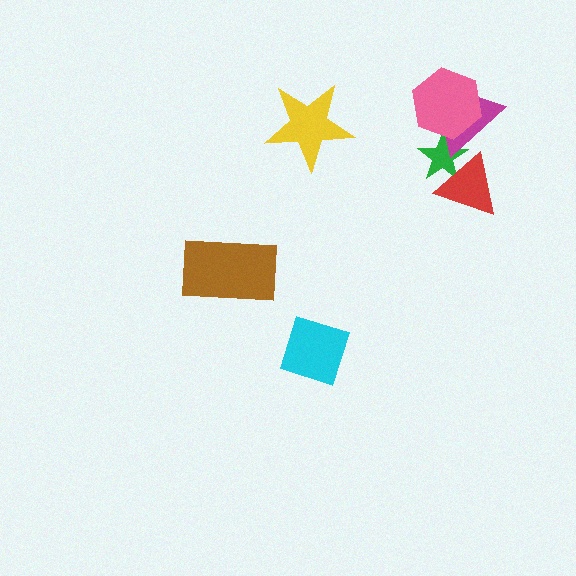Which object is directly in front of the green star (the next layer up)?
The red triangle is directly in front of the green star.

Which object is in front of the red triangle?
The magenta triangle is in front of the red triangle.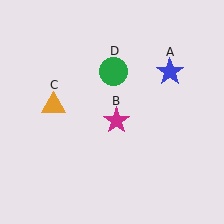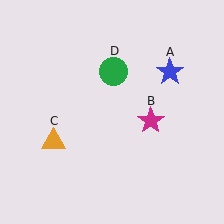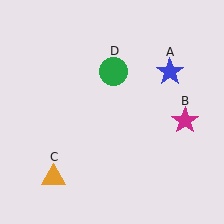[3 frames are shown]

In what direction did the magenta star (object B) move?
The magenta star (object B) moved right.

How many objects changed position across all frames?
2 objects changed position: magenta star (object B), orange triangle (object C).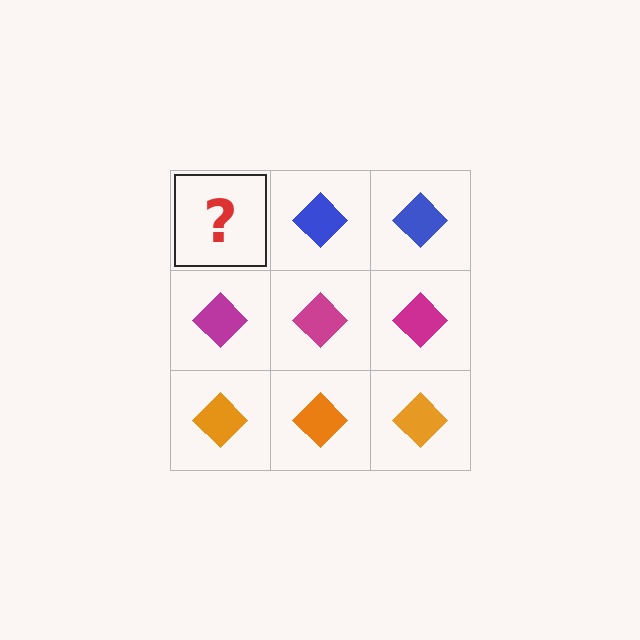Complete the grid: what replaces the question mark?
The question mark should be replaced with a blue diamond.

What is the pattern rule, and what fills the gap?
The rule is that each row has a consistent color. The gap should be filled with a blue diamond.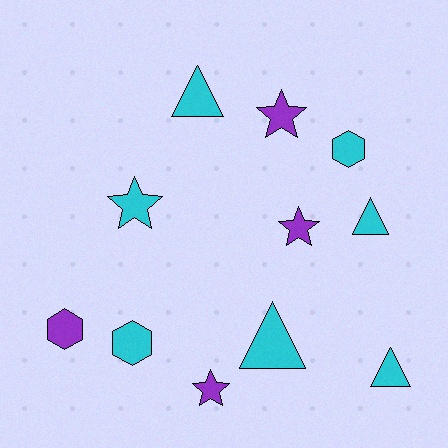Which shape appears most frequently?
Star, with 4 objects.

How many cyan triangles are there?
There are 4 cyan triangles.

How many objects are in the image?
There are 11 objects.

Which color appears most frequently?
Cyan, with 7 objects.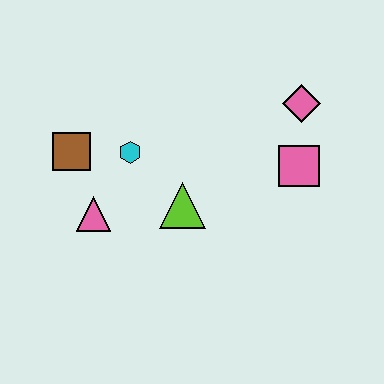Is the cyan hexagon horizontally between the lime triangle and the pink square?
No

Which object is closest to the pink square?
The pink diamond is closest to the pink square.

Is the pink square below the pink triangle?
No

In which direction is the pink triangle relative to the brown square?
The pink triangle is below the brown square.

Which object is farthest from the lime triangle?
The pink diamond is farthest from the lime triangle.